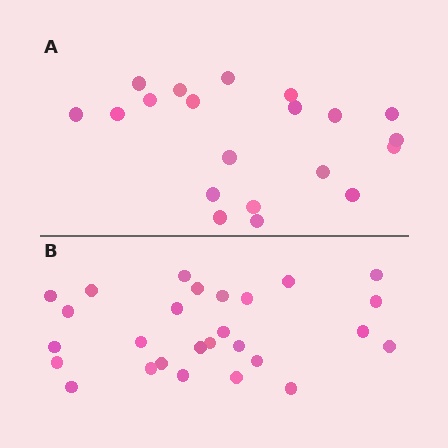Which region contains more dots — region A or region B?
Region B (the bottom region) has more dots.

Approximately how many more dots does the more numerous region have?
Region B has roughly 8 or so more dots than region A.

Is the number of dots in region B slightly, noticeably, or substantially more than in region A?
Region B has noticeably more, but not dramatically so. The ratio is roughly 1.4 to 1.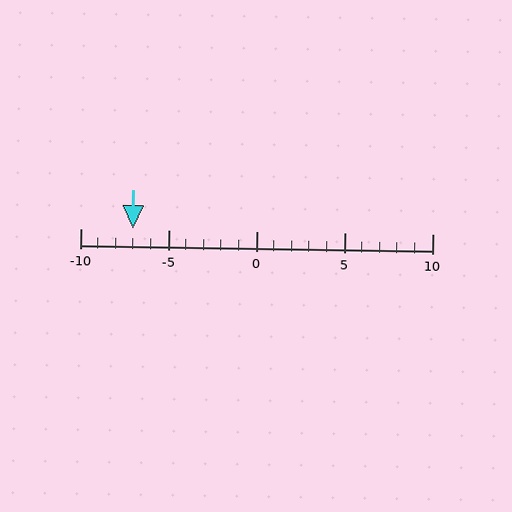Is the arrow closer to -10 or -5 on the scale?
The arrow is closer to -5.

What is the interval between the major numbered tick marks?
The major tick marks are spaced 5 units apart.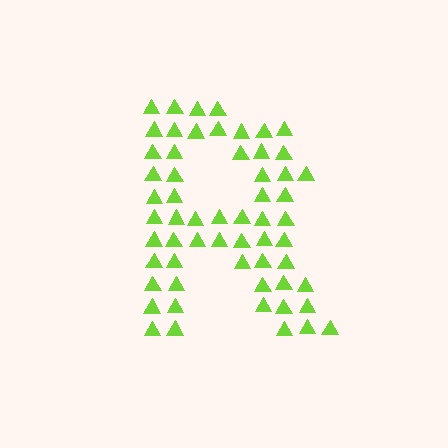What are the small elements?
The small elements are triangles.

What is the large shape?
The large shape is the letter R.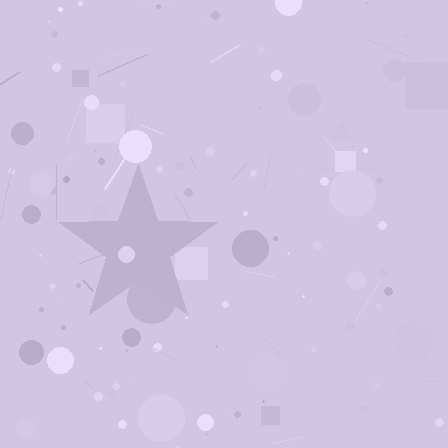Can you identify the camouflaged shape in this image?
The camouflaged shape is a star.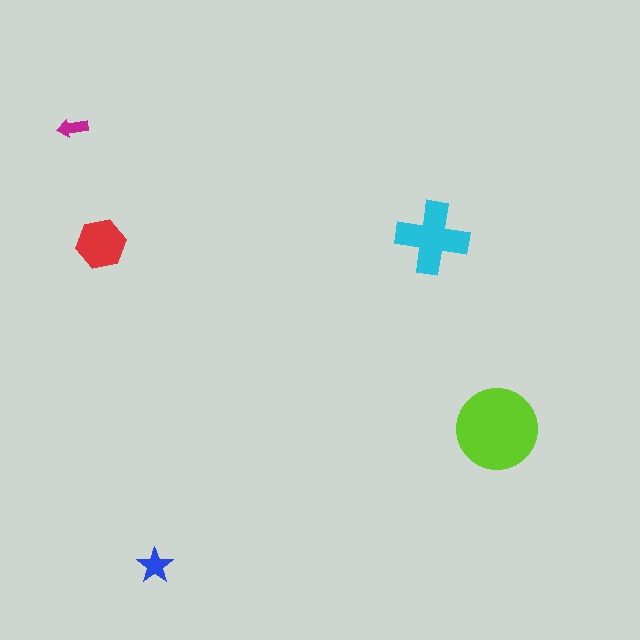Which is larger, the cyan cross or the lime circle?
The lime circle.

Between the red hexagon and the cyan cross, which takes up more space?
The cyan cross.